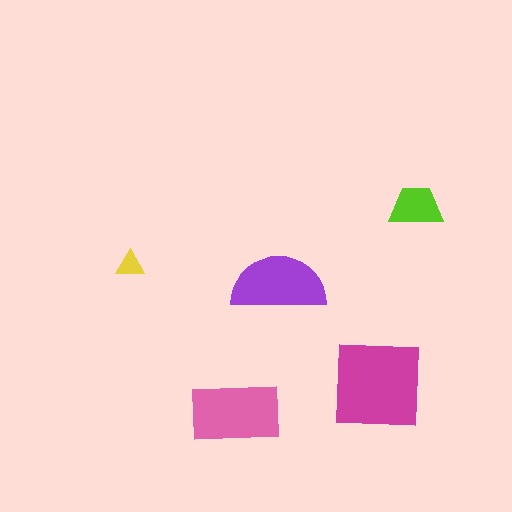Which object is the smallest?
The yellow triangle.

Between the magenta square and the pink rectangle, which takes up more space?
The magenta square.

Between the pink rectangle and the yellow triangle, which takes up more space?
The pink rectangle.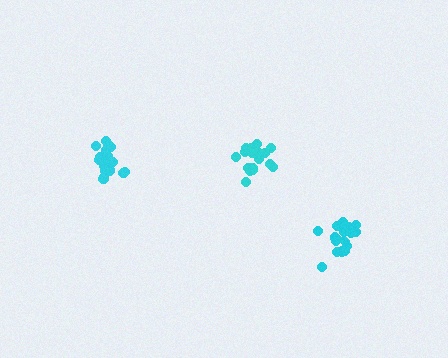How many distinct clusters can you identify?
There are 3 distinct clusters.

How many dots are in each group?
Group 1: 19 dots, Group 2: 20 dots, Group 3: 19 dots (58 total).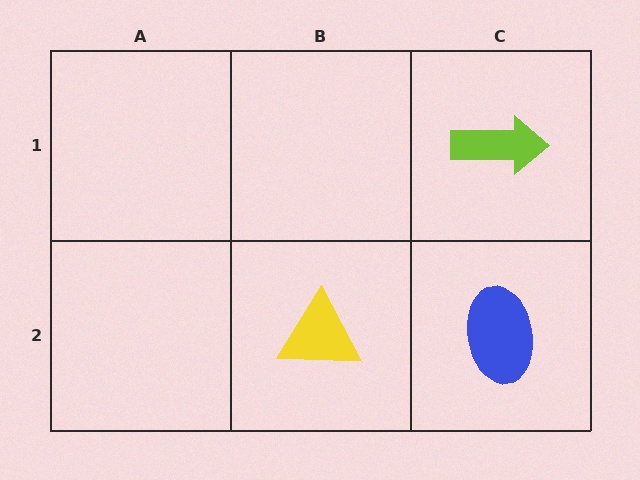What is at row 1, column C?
A lime arrow.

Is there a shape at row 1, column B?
No, that cell is empty.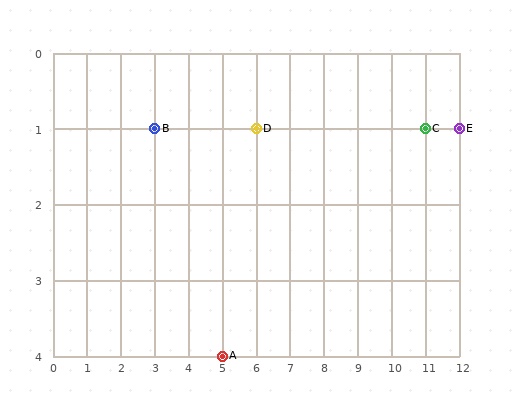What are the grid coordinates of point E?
Point E is at grid coordinates (12, 1).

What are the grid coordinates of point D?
Point D is at grid coordinates (6, 1).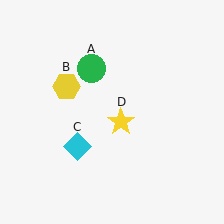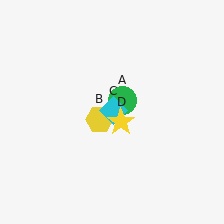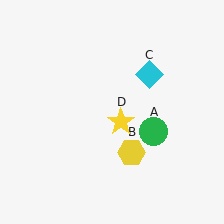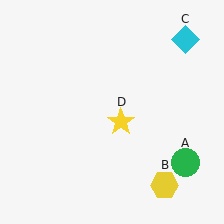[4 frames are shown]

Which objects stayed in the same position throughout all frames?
Yellow star (object D) remained stationary.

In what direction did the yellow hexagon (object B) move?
The yellow hexagon (object B) moved down and to the right.